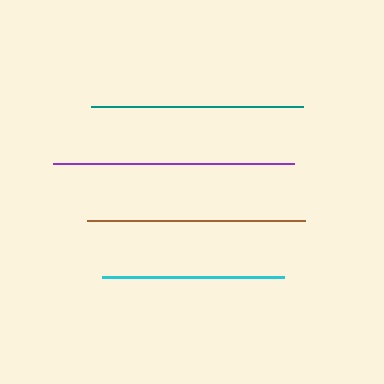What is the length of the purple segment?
The purple segment is approximately 241 pixels long.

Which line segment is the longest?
The purple line is the longest at approximately 241 pixels.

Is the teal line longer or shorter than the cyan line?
The teal line is longer than the cyan line.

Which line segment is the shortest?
The cyan line is the shortest at approximately 182 pixels.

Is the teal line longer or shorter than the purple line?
The purple line is longer than the teal line.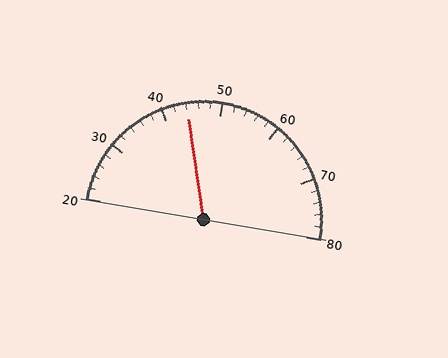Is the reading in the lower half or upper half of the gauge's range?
The reading is in the lower half of the range (20 to 80).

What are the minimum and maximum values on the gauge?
The gauge ranges from 20 to 80.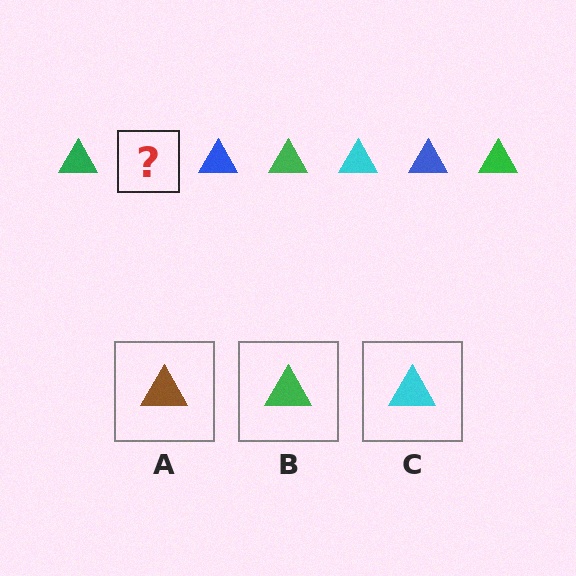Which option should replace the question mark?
Option C.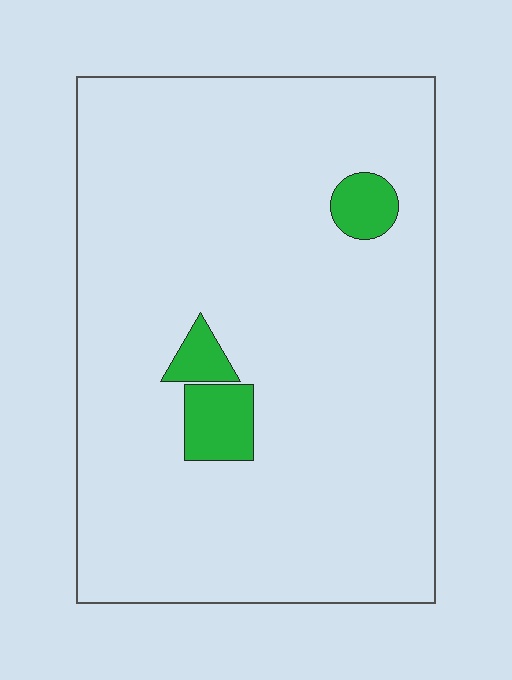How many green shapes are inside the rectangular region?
3.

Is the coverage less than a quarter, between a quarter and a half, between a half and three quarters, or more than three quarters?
Less than a quarter.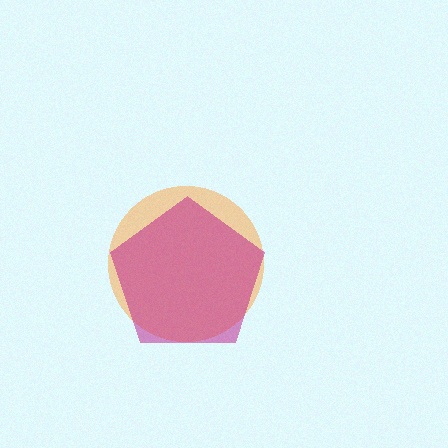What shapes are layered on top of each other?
The layered shapes are: an orange circle, a magenta pentagon.